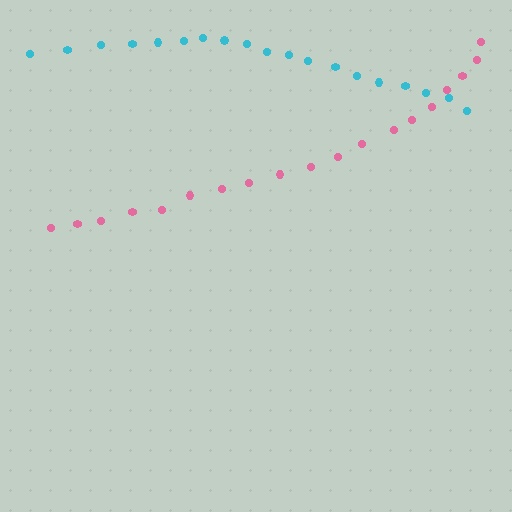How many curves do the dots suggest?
There are 2 distinct paths.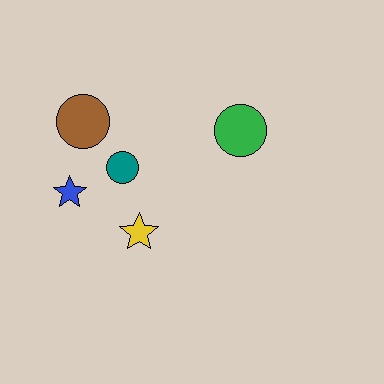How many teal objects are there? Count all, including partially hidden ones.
There is 1 teal object.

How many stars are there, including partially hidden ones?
There are 2 stars.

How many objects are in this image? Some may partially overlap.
There are 5 objects.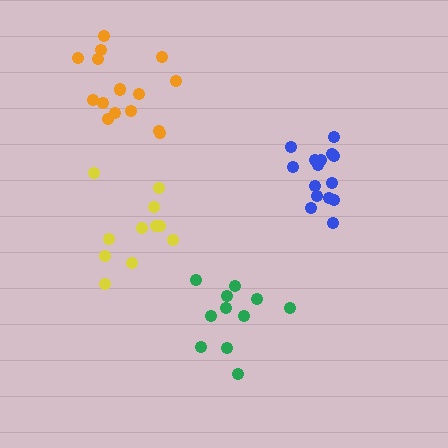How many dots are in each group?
Group 1: 11 dots, Group 2: 15 dots, Group 3: 16 dots, Group 4: 11 dots (53 total).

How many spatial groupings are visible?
There are 4 spatial groupings.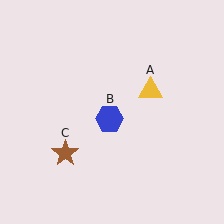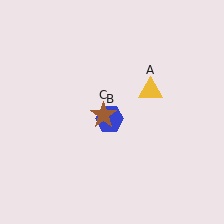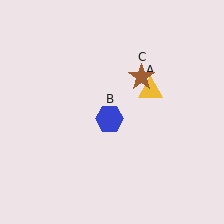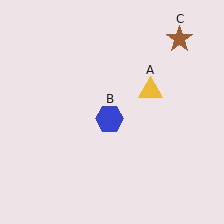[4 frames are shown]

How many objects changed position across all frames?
1 object changed position: brown star (object C).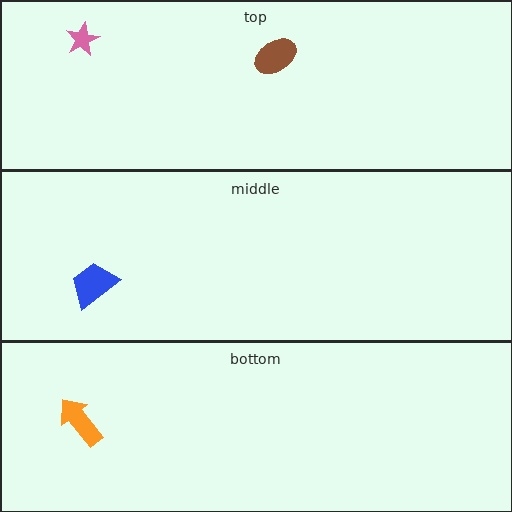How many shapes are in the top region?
2.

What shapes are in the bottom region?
The orange arrow.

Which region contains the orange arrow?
The bottom region.